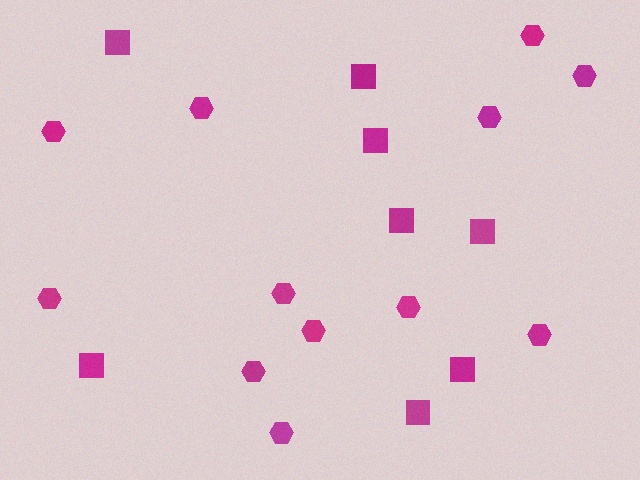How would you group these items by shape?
There are 2 groups: one group of hexagons (12) and one group of squares (8).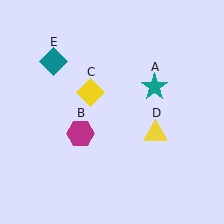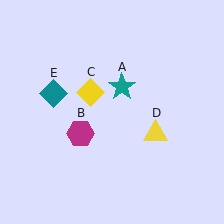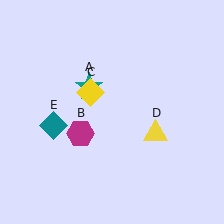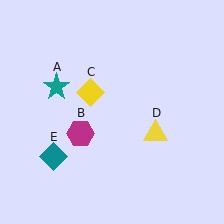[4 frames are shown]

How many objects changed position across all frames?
2 objects changed position: teal star (object A), teal diamond (object E).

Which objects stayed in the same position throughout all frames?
Magenta hexagon (object B) and yellow diamond (object C) and yellow triangle (object D) remained stationary.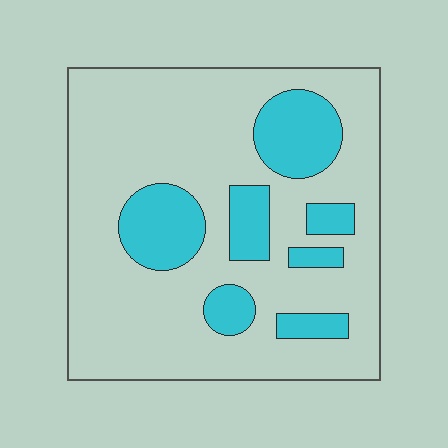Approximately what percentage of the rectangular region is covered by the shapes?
Approximately 25%.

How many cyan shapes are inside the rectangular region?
7.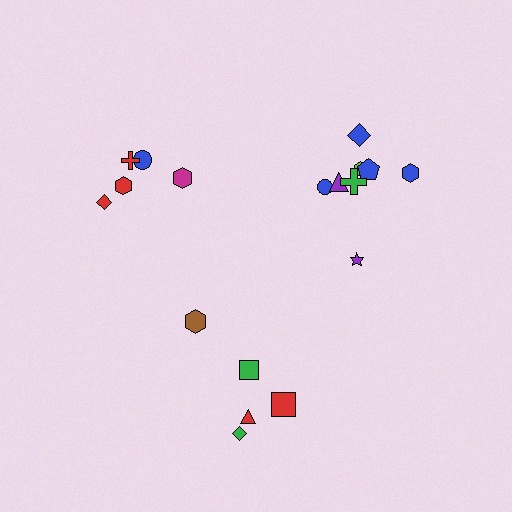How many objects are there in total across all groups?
There are 18 objects.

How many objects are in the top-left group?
There are 5 objects.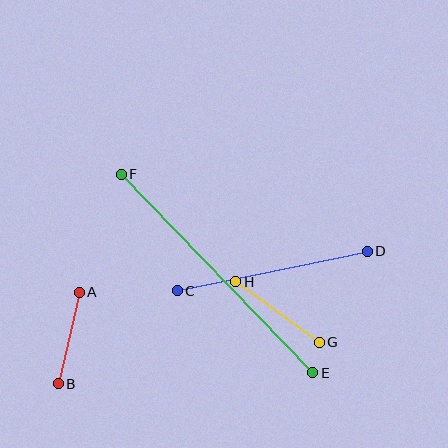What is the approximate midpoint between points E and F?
The midpoint is at approximately (217, 274) pixels.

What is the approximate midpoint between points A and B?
The midpoint is at approximately (69, 338) pixels.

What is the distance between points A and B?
The distance is approximately 94 pixels.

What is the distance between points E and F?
The distance is approximately 276 pixels.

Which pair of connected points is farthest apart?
Points E and F are farthest apart.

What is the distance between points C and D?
The distance is approximately 194 pixels.